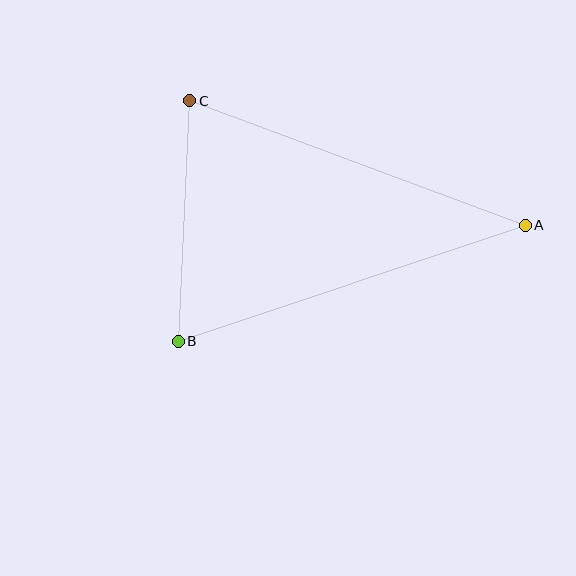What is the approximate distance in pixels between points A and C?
The distance between A and C is approximately 358 pixels.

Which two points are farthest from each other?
Points A and B are farthest from each other.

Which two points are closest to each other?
Points B and C are closest to each other.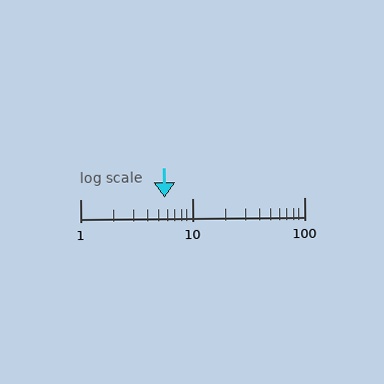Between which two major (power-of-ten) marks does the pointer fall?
The pointer is between 1 and 10.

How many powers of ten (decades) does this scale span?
The scale spans 2 decades, from 1 to 100.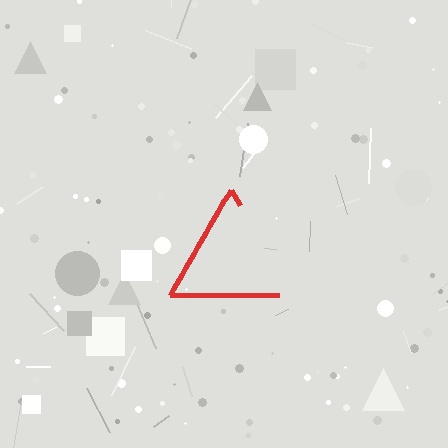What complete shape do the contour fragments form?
The contour fragments form a triangle.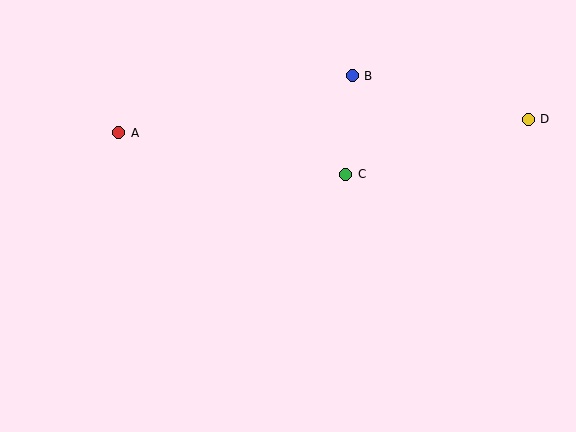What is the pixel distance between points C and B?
The distance between C and B is 99 pixels.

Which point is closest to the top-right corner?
Point D is closest to the top-right corner.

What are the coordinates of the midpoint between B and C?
The midpoint between B and C is at (349, 125).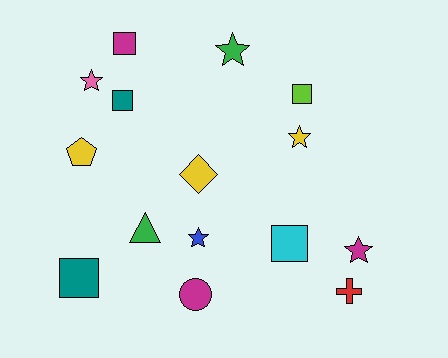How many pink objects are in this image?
There is 1 pink object.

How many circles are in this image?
There is 1 circle.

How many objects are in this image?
There are 15 objects.